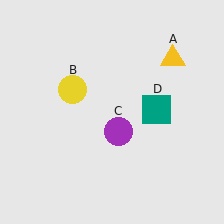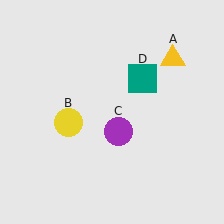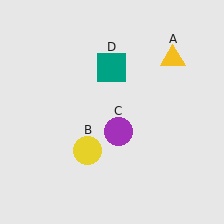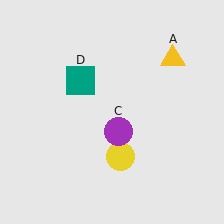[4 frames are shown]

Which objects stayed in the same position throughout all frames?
Yellow triangle (object A) and purple circle (object C) remained stationary.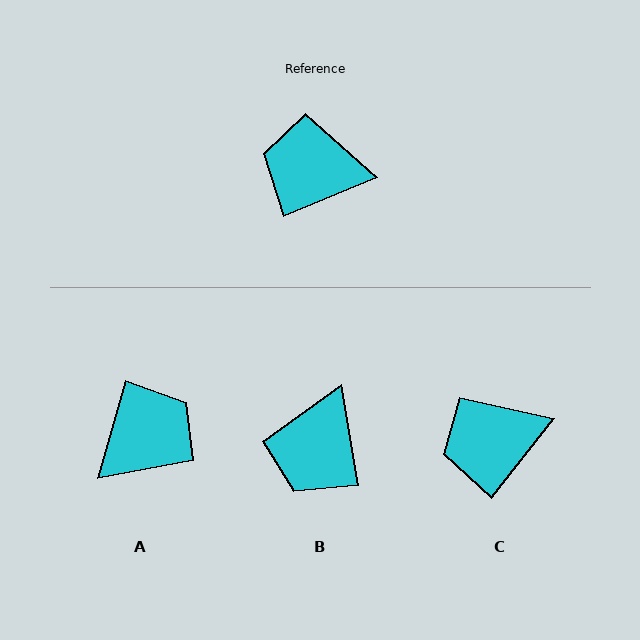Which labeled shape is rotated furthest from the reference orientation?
A, about 128 degrees away.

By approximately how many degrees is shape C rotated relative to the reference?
Approximately 30 degrees counter-clockwise.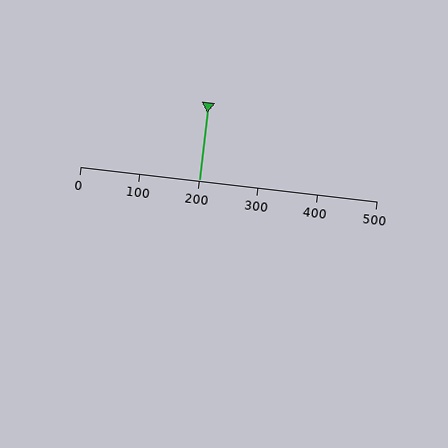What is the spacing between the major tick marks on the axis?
The major ticks are spaced 100 apart.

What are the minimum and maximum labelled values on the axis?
The axis runs from 0 to 500.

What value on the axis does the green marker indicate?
The marker indicates approximately 200.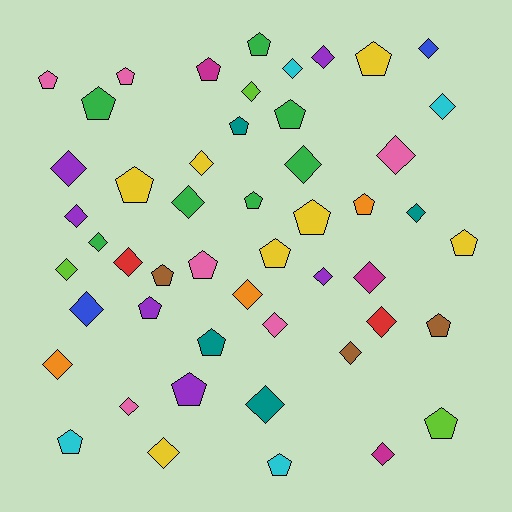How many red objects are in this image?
There are 2 red objects.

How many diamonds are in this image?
There are 27 diamonds.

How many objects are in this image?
There are 50 objects.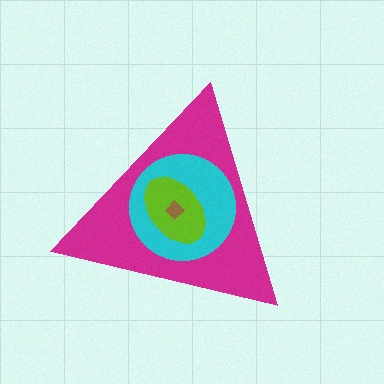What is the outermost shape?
The magenta triangle.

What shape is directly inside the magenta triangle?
The cyan circle.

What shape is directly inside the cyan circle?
The lime ellipse.